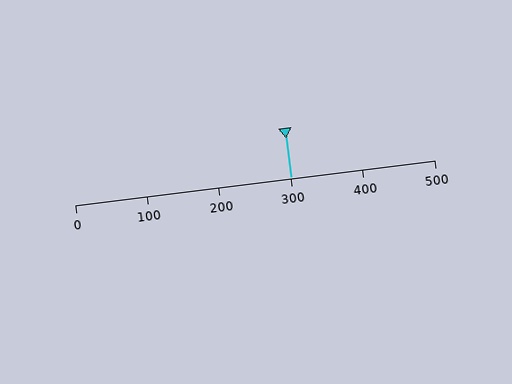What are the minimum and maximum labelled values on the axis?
The axis runs from 0 to 500.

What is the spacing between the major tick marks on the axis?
The major ticks are spaced 100 apart.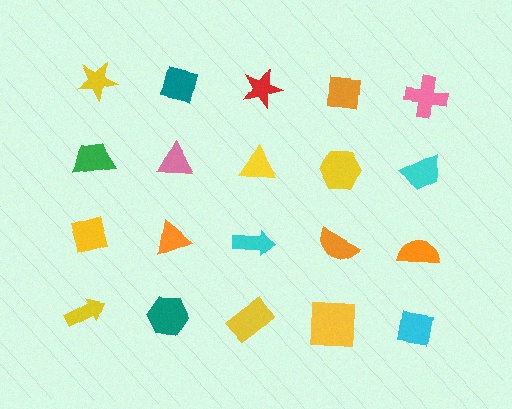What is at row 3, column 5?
An orange semicircle.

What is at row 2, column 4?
A yellow hexagon.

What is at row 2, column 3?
A yellow triangle.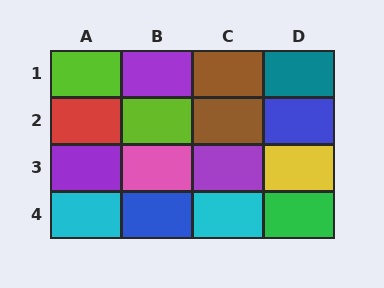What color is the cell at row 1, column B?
Purple.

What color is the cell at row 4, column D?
Green.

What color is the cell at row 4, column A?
Cyan.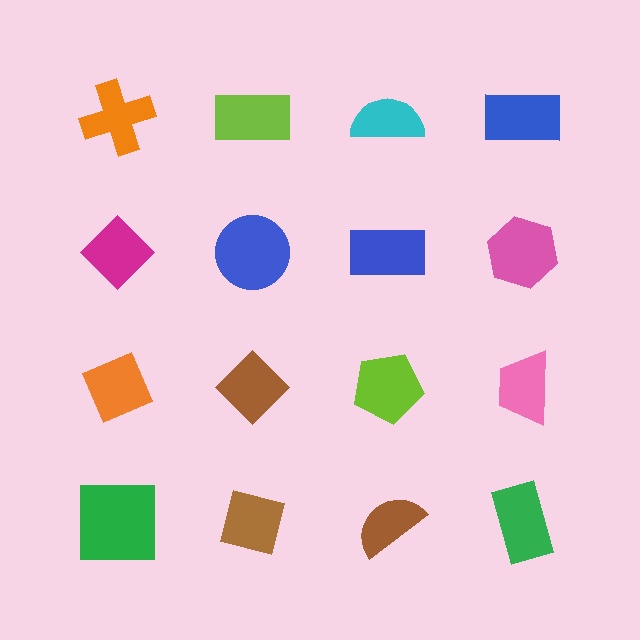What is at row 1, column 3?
A cyan semicircle.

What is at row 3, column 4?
A pink trapezoid.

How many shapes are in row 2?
4 shapes.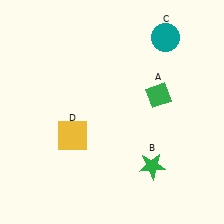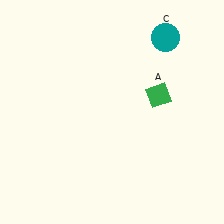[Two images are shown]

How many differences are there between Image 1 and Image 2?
There are 2 differences between the two images.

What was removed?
The green star (B), the yellow square (D) were removed in Image 2.